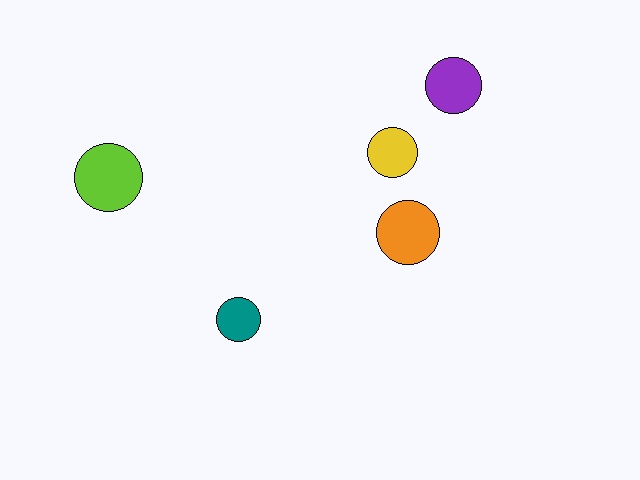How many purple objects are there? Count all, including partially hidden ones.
There is 1 purple object.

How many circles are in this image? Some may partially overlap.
There are 5 circles.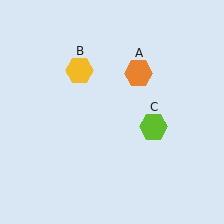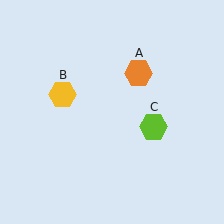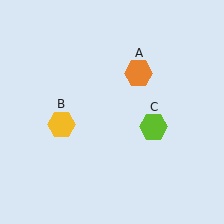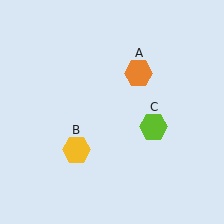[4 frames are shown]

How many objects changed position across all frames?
1 object changed position: yellow hexagon (object B).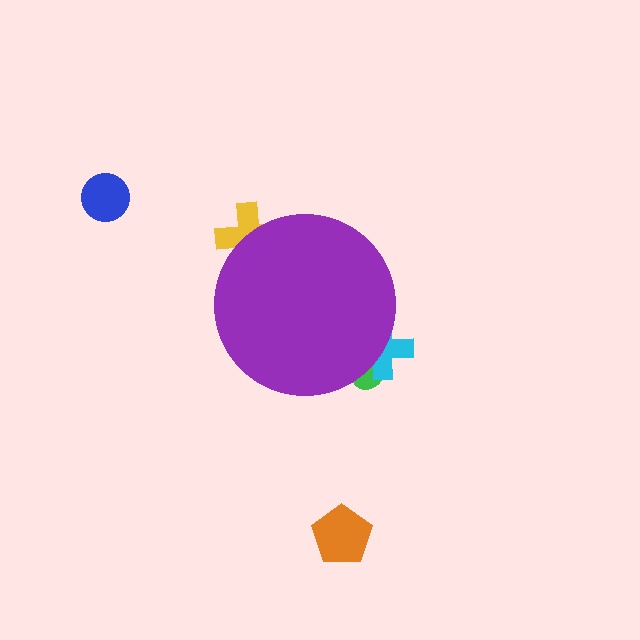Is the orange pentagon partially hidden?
No, the orange pentagon is fully visible.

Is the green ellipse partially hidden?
Yes, the green ellipse is partially hidden behind the purple circle.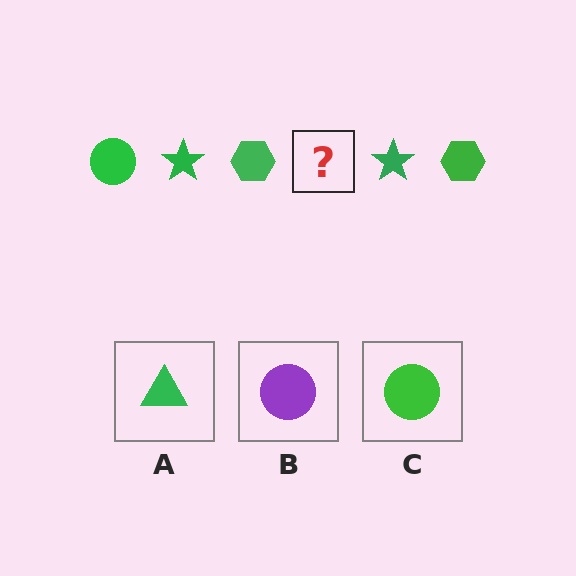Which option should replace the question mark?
Option C.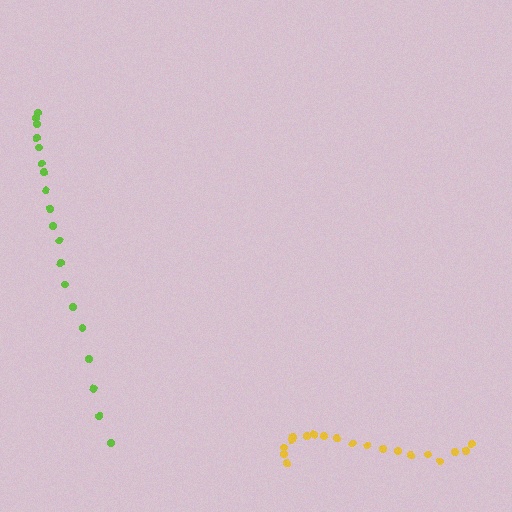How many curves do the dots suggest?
There are 2 distinct paths.